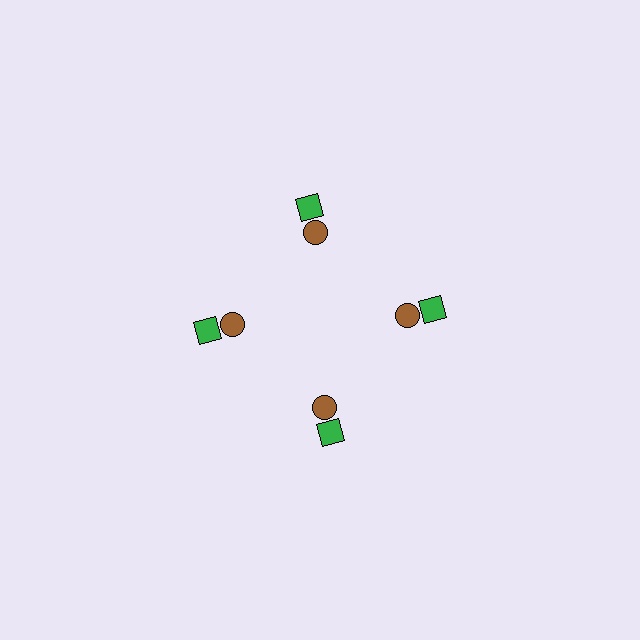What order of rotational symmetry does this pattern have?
This pattern has 4-fold rotational symmetry.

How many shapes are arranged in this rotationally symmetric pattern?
There are 8 shapes, arranged in 4 groups of 2.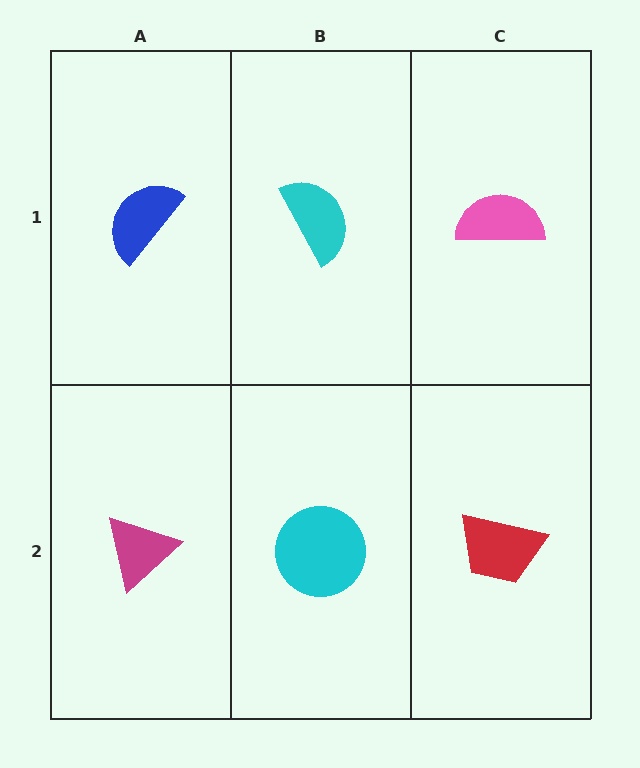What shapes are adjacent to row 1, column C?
A red trapezoid (row 2, column C), a cyan semicircle (row 1, column B).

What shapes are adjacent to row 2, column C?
A pink semicircle (row 1, column C), a cyan circle (row 2, column B).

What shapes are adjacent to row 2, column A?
A blue semicircle (row 1, column A), a cyan circle (row 2, column B).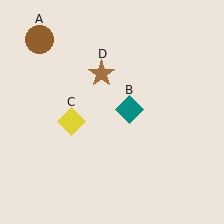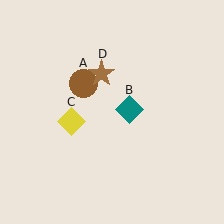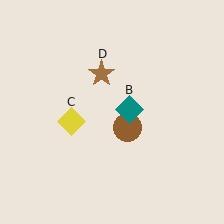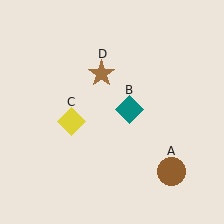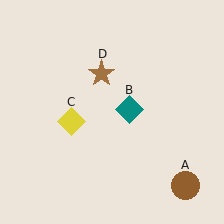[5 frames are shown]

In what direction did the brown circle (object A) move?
The brown circle (object A) moved down and to the right.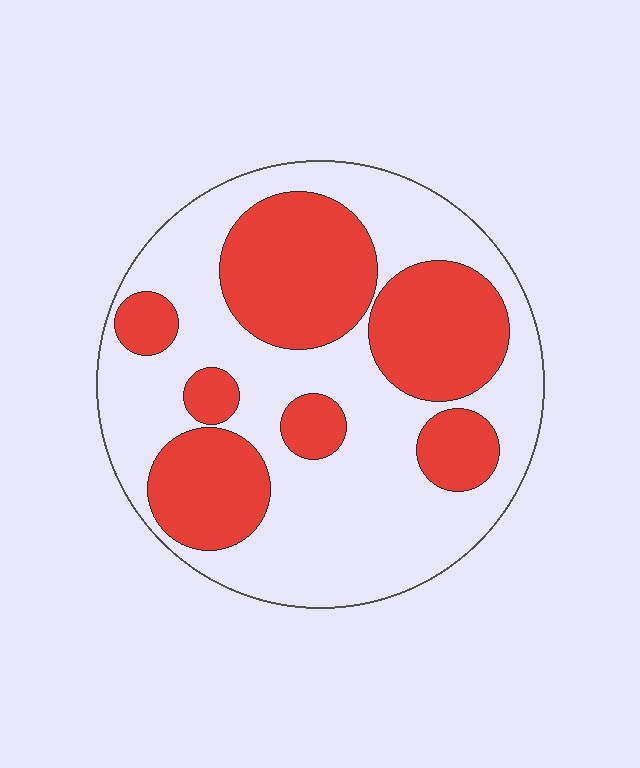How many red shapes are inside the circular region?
7.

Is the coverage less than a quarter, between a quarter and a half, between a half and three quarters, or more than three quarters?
Between a quarter and a half.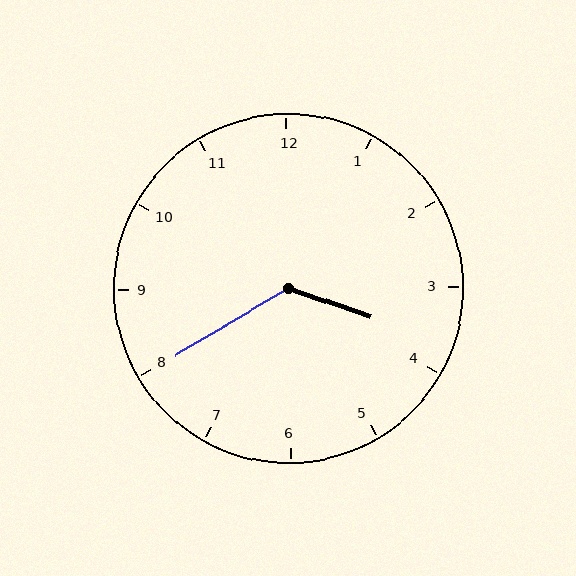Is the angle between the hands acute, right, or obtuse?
It is obtuse.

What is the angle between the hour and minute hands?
Approximately 130 degrees.